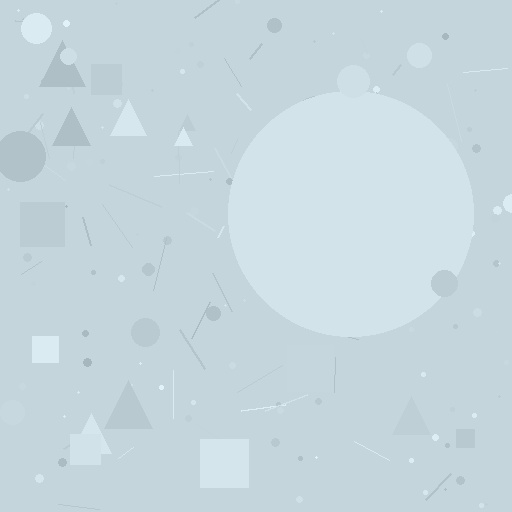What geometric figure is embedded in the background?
A circle is embedded in the background.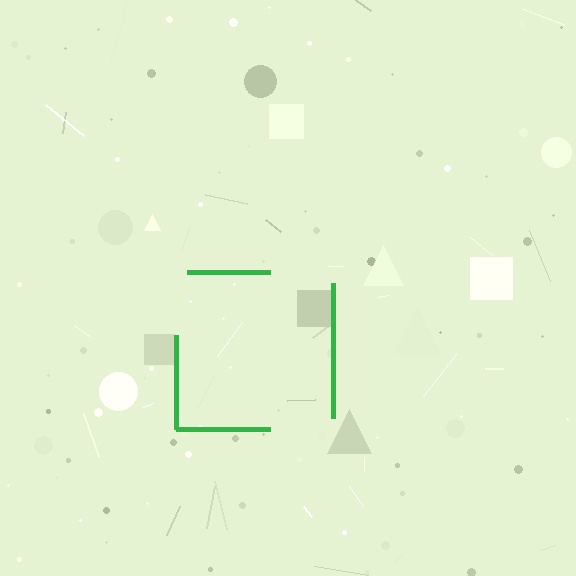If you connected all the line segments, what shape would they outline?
They would outline a square.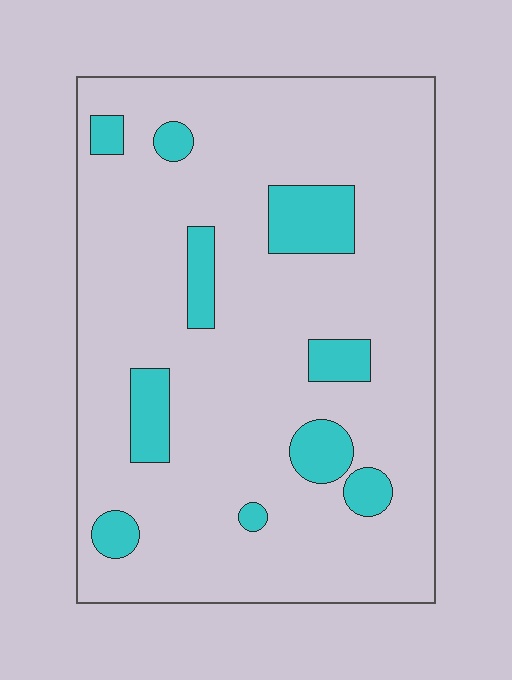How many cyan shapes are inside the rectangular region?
10.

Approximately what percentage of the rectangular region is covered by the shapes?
Approximately 15%.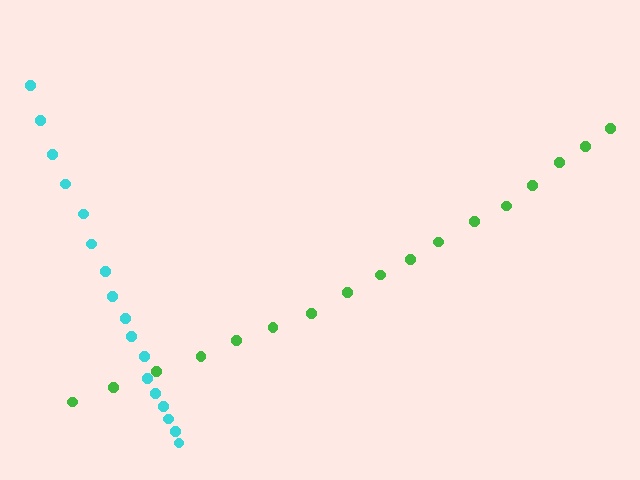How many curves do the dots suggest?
There are 2 distinct paths.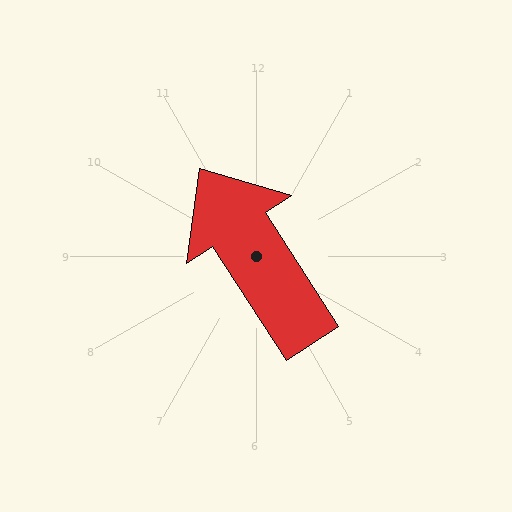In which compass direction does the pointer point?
Northwest.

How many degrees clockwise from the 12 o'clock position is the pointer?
Approximately 327 degrees.